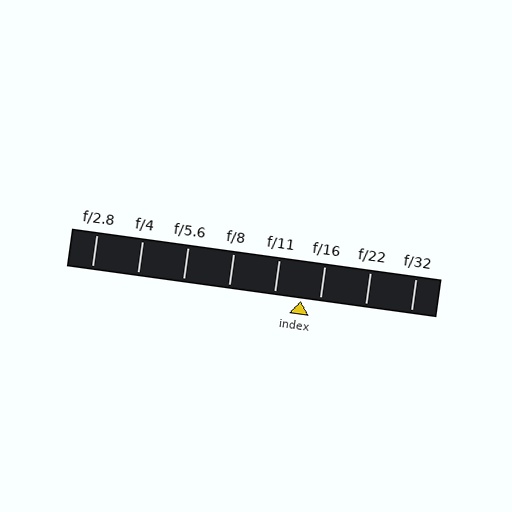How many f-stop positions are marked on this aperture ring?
There are 8 f-stop positions marked.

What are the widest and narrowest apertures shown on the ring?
The widest aperture shown is f/2.8 and the narrowest is f/32.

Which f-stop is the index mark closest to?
The index mark is closest to f/16.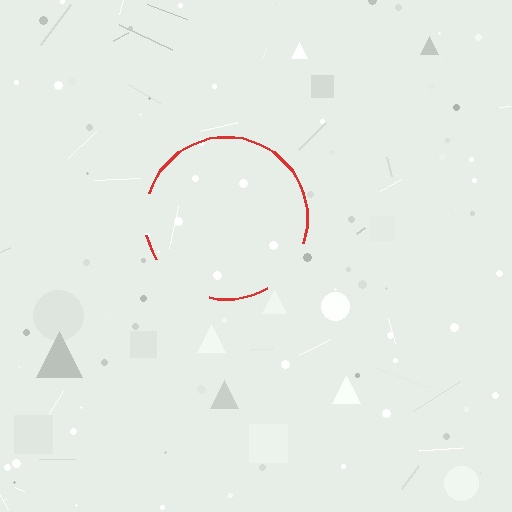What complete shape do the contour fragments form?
The contour fragments form a circle.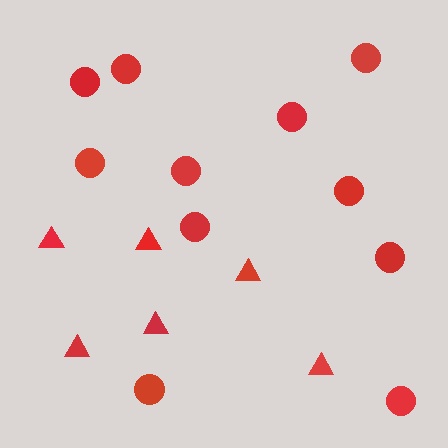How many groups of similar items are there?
There are 2 groups: one group of triangles (6) and one group of circles (11).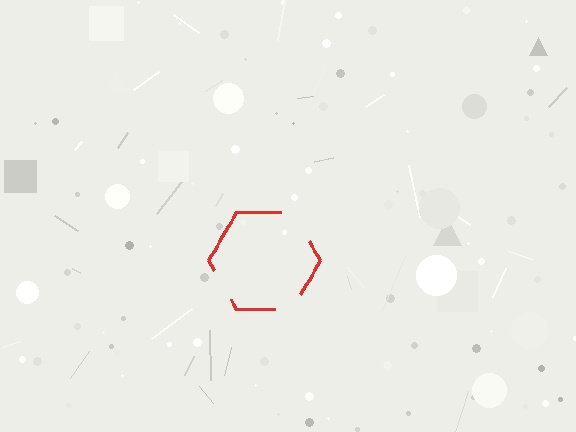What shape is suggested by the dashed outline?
The dashed outline suggests a hexagon.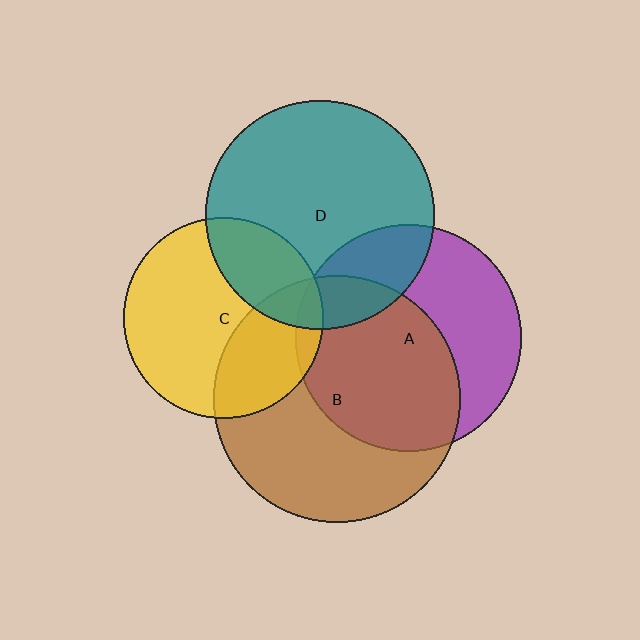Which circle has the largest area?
Circle B (brown).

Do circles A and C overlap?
Yes.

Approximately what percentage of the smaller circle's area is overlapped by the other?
Approximately 5%.